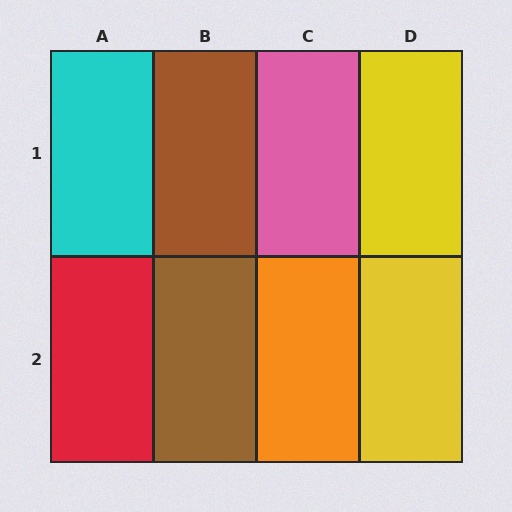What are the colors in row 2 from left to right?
Red, brown, orange, yellow.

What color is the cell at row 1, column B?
Brown.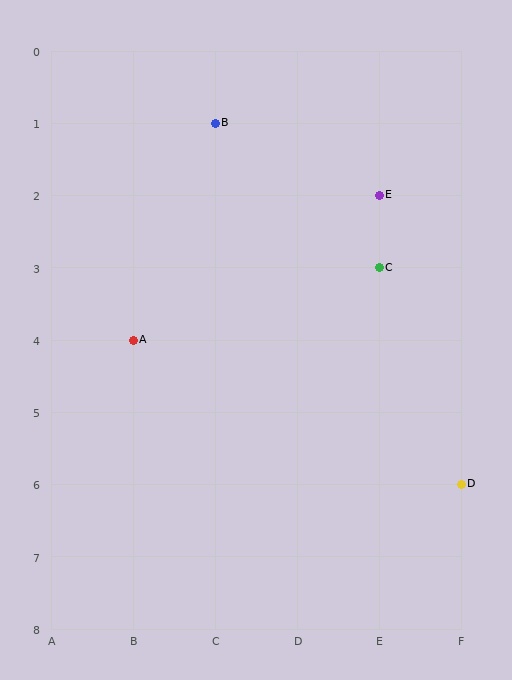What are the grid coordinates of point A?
Point A is at grid coordinates (B, 4).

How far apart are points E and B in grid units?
Points E and B are 2 columns and 1 row apart (about 2.2 grid units diagonally).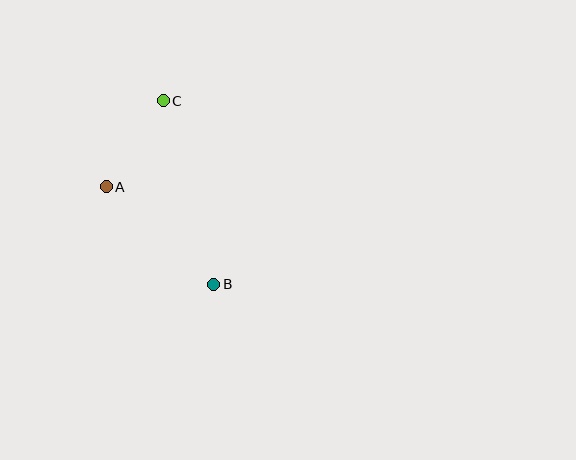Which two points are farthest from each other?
Points B and C are farthest from each other.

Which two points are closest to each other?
Points A and C are closest to each other.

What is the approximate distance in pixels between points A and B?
The distance between A and B is approximately 146 pixels.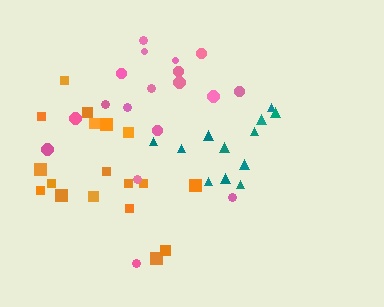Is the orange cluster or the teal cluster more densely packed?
Teal.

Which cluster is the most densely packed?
Teal.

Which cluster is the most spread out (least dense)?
Pink.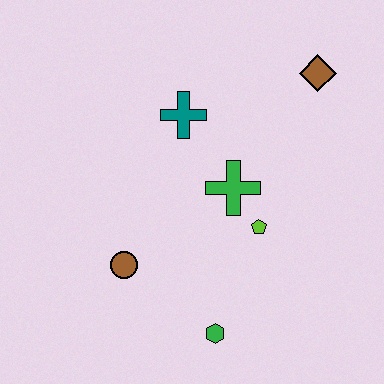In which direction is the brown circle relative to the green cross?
The brown circle is to the left of the green cross.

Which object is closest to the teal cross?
The green cross is closest to the teal cross.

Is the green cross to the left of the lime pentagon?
Yes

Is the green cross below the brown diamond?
Yes